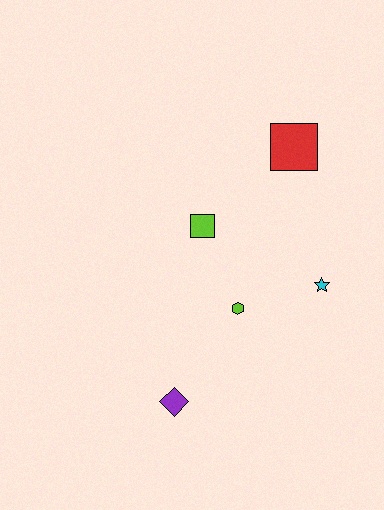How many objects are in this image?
There are 5 objects.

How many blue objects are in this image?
There are no blue objects.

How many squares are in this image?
There are 2 squares.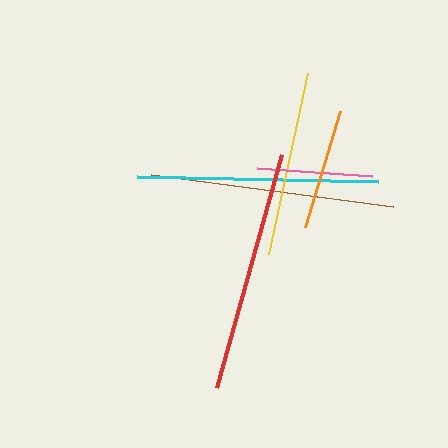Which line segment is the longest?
The brown line is the longest at approximately 244 pixels.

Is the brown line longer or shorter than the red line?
The brown line is longer than the red line.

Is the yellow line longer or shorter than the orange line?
The yellow line is longer than the orange line.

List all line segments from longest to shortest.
From longest to shortest: brown, cyan, red, yellow, orange, pink.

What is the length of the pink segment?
The pink segment is approximately 115 pixels long.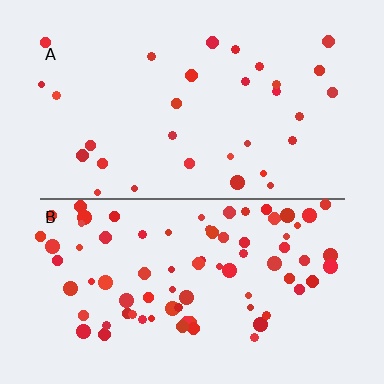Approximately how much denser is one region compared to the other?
Approximately 2.6× — region B over region A.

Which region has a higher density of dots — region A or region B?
B (the bottom).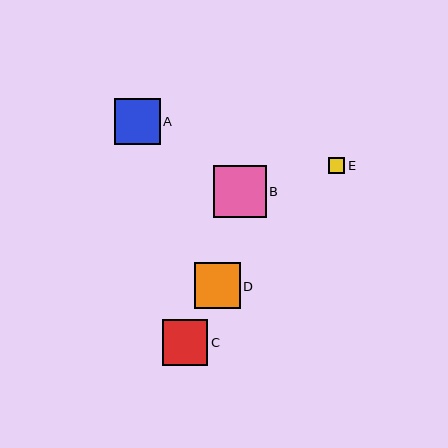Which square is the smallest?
Square E is the smallest with a size of approximately 16 pixels.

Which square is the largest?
Square B is the largest with a size of approximately 53 pixels.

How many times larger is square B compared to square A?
Square B is approximately 1.1 times the size of square A.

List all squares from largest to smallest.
From largest to smallest: B, A, D, C, E.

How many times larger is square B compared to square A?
Square B is approximately 1.1 times the size of square A.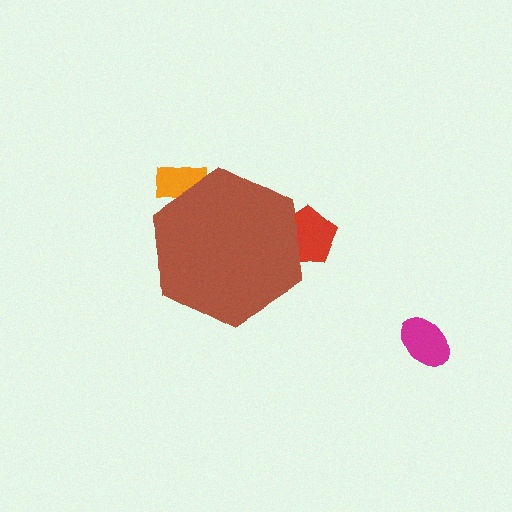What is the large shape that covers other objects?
A brown hexagon.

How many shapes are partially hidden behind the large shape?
2 shapes are partially hidden.